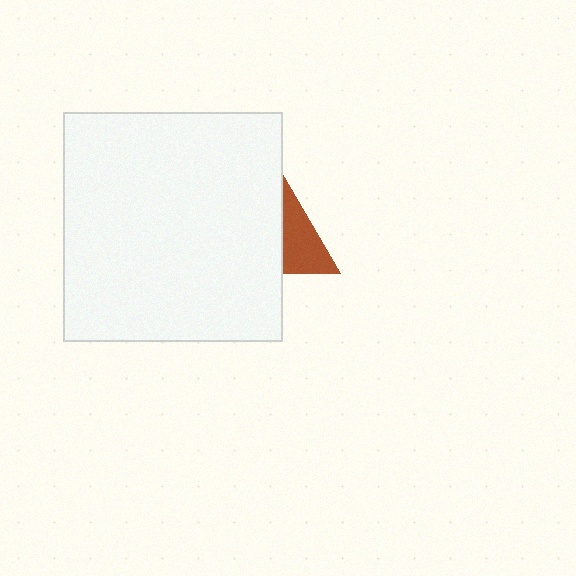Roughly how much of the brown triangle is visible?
About half of it is visible (roughly 47%).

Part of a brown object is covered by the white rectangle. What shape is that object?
It is a triangle.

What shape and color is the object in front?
The object in front is a white rectangle.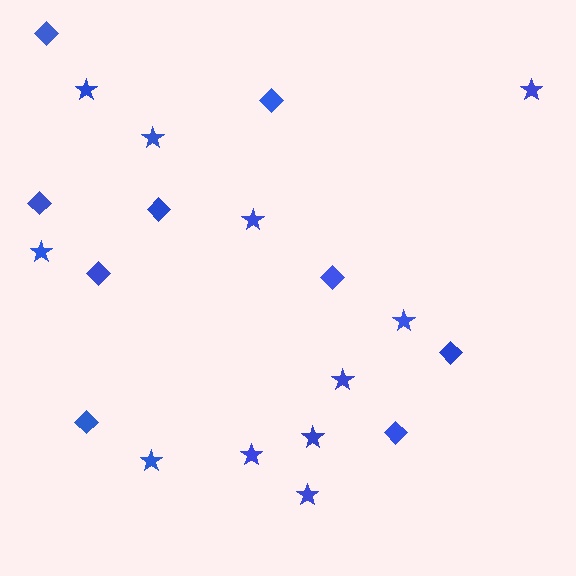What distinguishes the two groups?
There are 2 groups: one group of diamonds (9) and one group of stars (11).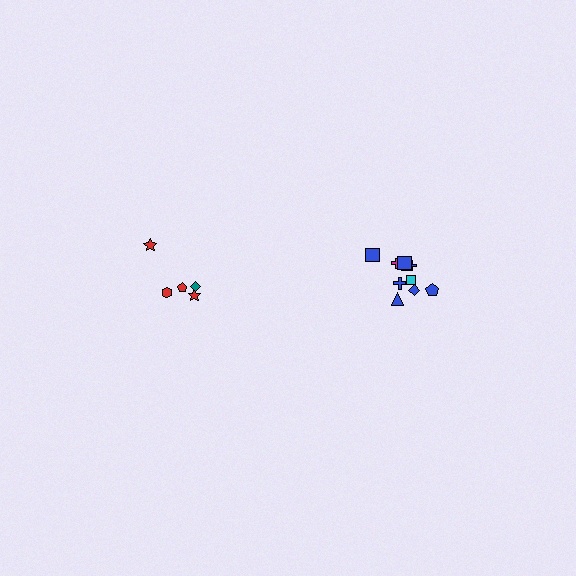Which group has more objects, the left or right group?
The right group.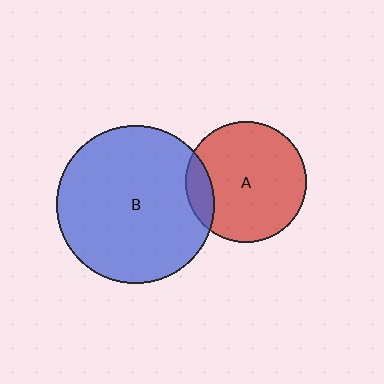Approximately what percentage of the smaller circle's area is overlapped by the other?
Approximately 15%.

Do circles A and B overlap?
Yes.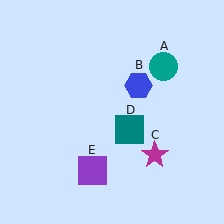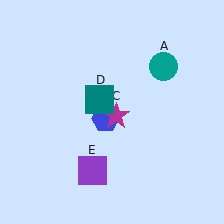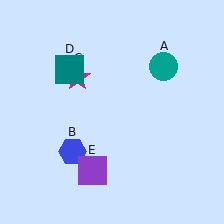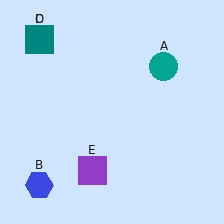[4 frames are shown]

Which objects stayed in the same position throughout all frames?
Teal circle (object A) and purple square (object E) remained stationary.